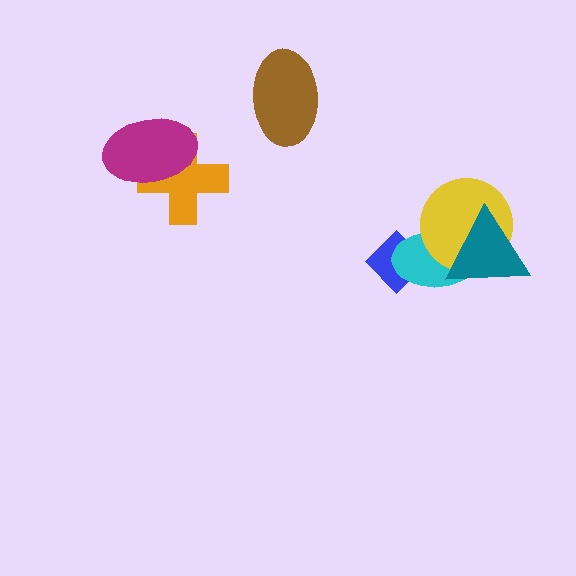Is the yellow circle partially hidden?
Yes, it is partially covered by another shape.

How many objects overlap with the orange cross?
1 object overlaps with the orange cross.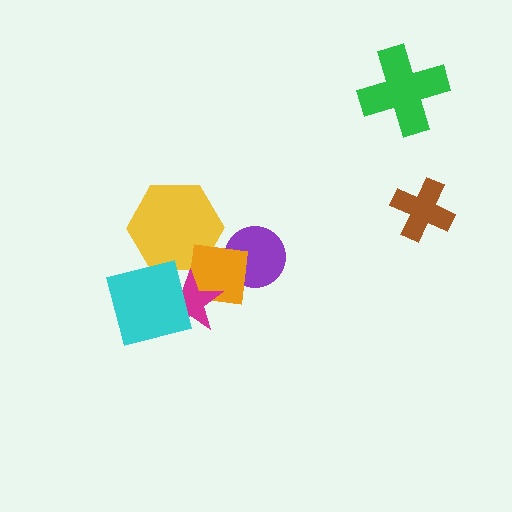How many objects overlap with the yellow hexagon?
2 objects overlap with the yellow hexagon.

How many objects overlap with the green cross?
0 objects overlap with the green cross.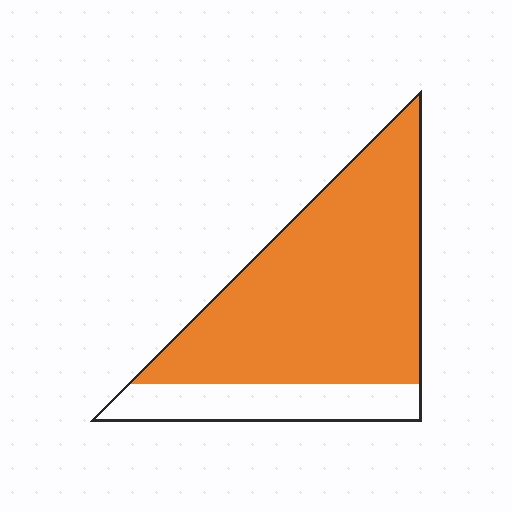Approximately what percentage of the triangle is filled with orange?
Approximately 80%.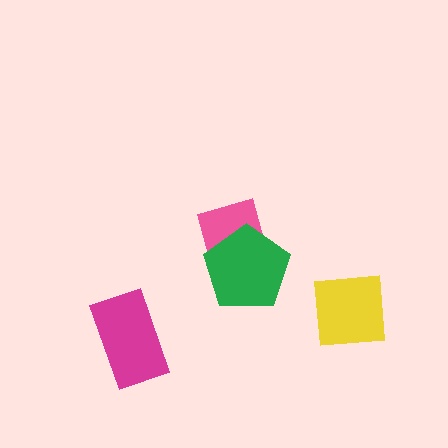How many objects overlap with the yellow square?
0 objects overlap with the yellow square.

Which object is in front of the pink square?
The green pentagon is in front of the pink square.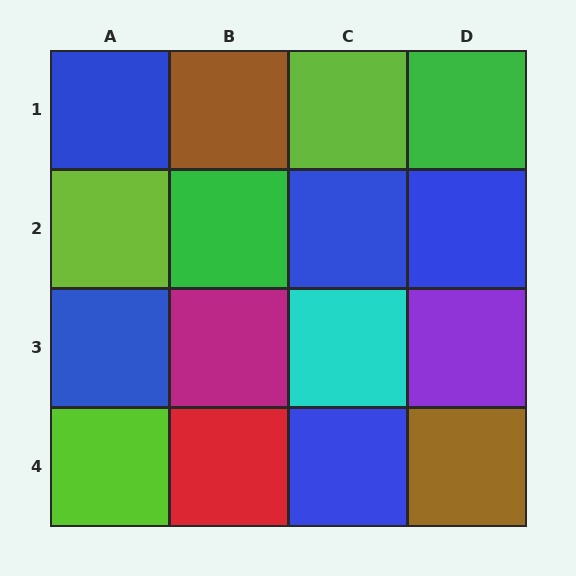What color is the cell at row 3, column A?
Blue.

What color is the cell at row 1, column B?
Brown.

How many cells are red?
1 cell is red.